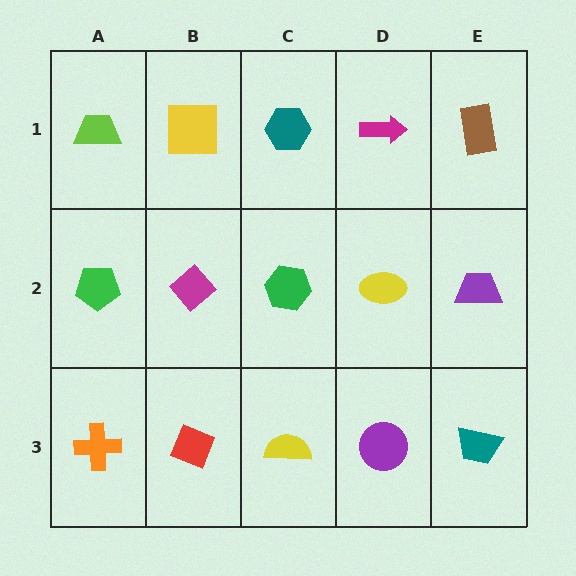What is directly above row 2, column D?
A magenta arrow.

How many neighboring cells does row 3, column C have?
3.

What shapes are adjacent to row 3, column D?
A yellow ellipse (row 2, column D), a yellow semicircle (row 3, column C), a teal trapezoid (row 3, column E).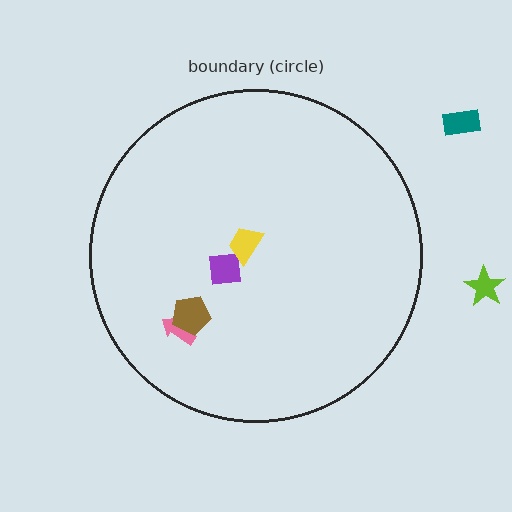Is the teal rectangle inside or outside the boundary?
Outside.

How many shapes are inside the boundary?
4 inside, 2 outside.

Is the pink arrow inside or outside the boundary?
Inside.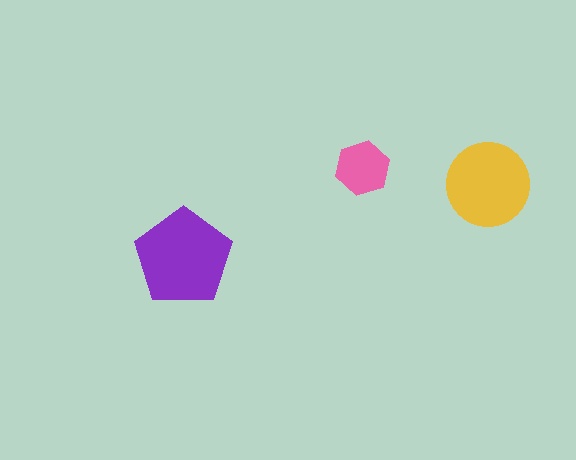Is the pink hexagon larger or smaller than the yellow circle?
Smaller.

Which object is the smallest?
The pink hexagon.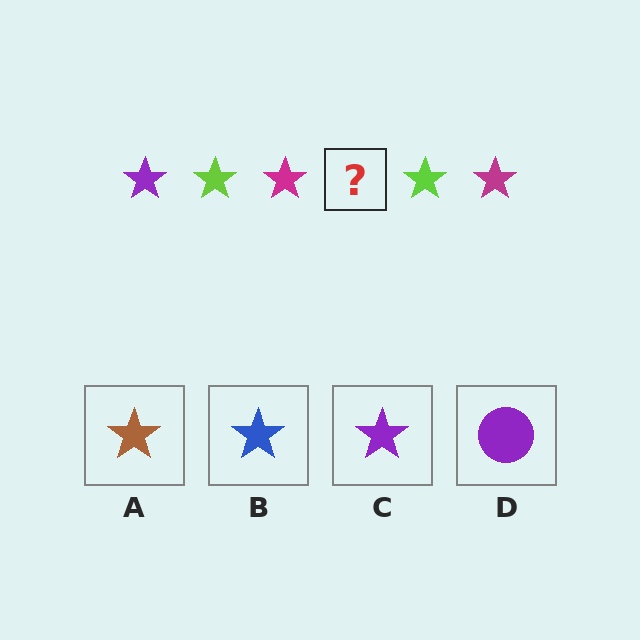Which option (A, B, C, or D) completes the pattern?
C.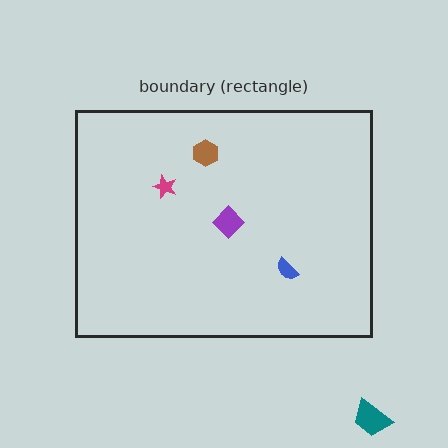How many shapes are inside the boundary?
4 inside, 1 outside.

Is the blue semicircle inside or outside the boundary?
Inside.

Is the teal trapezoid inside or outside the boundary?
Outside.